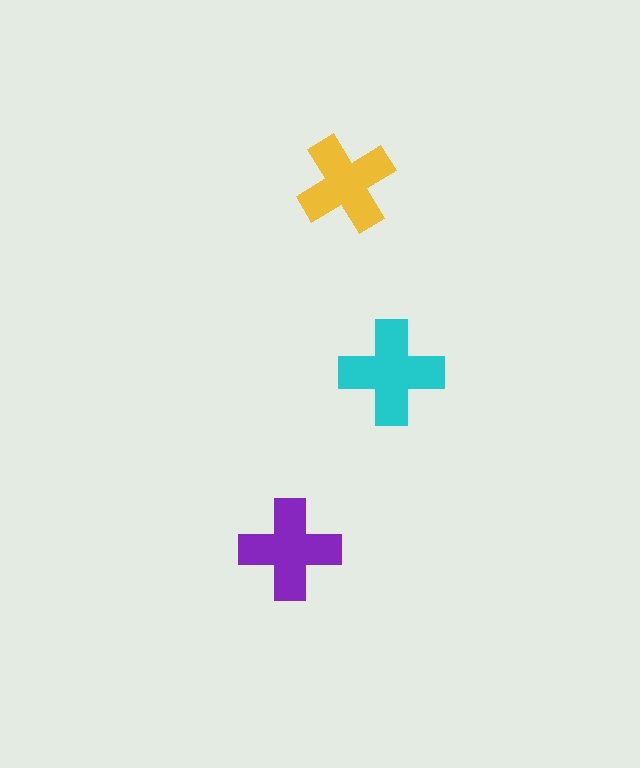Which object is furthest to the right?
The cyan cross is rightmost.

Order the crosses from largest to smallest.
the cyan one, the purple one, the yellow one.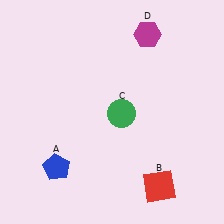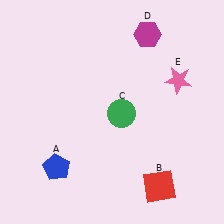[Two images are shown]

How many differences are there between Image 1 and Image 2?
There is 1 difference between the two images.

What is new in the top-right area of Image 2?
A pink star (E) was added in the top-right area of Image 2.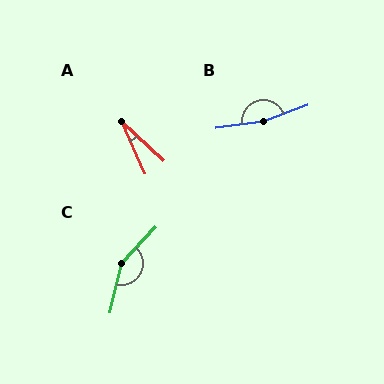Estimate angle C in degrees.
Approximately 150 degrees.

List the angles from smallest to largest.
A (22°), C (150°), B (167°).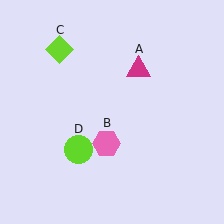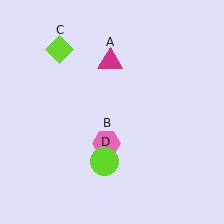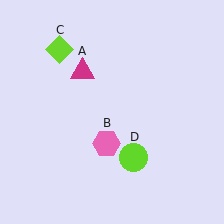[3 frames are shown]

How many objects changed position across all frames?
2 objects changed position: magenta triangle (object A), lime circle (object D).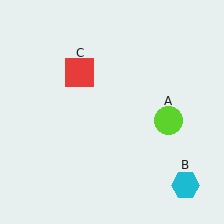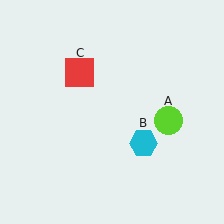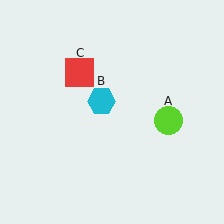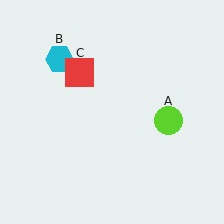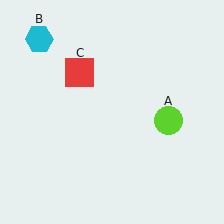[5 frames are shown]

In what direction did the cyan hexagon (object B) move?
The cyan hexagon (object B) moved up and to the left.